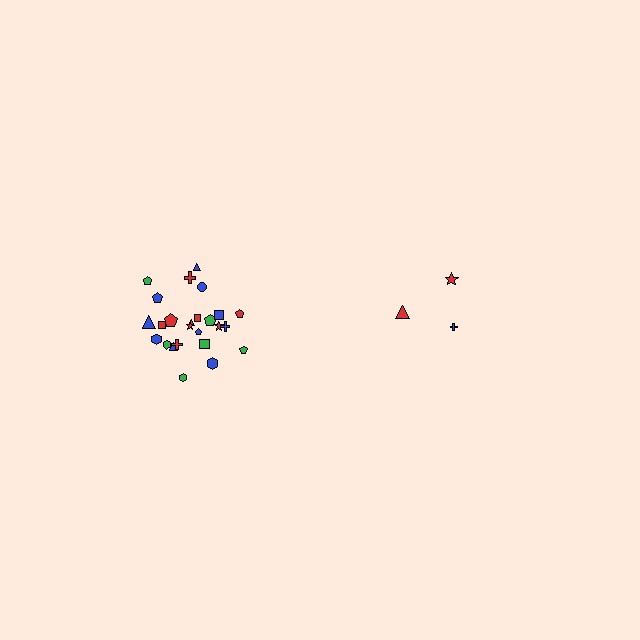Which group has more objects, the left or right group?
The left group.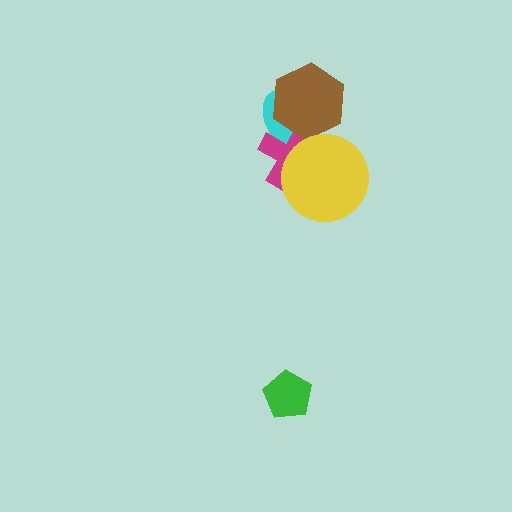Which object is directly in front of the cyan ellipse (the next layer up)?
The magenta cross is directly in front of the cyan ellipse.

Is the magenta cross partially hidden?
Yes, it is partially covered by another shape.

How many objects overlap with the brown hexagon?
2 objects overlap with the brown hexagon.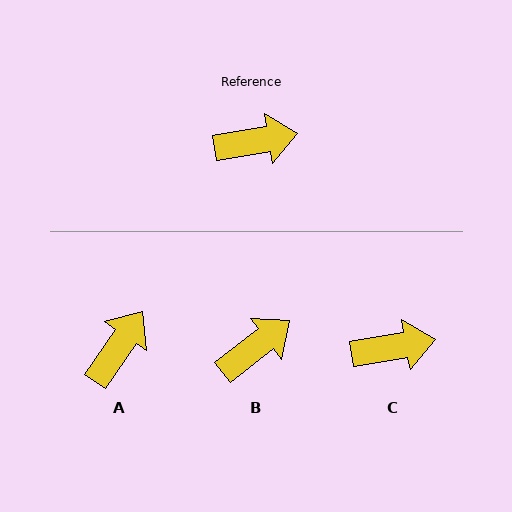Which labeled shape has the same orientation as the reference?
C.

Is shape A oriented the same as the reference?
No, it is off by about 47 degrees.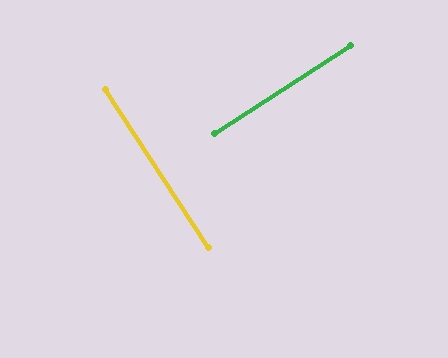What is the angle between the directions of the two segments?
Approximately 90 degrees.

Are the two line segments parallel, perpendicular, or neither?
Perpendicular — they meet at approximately 90°.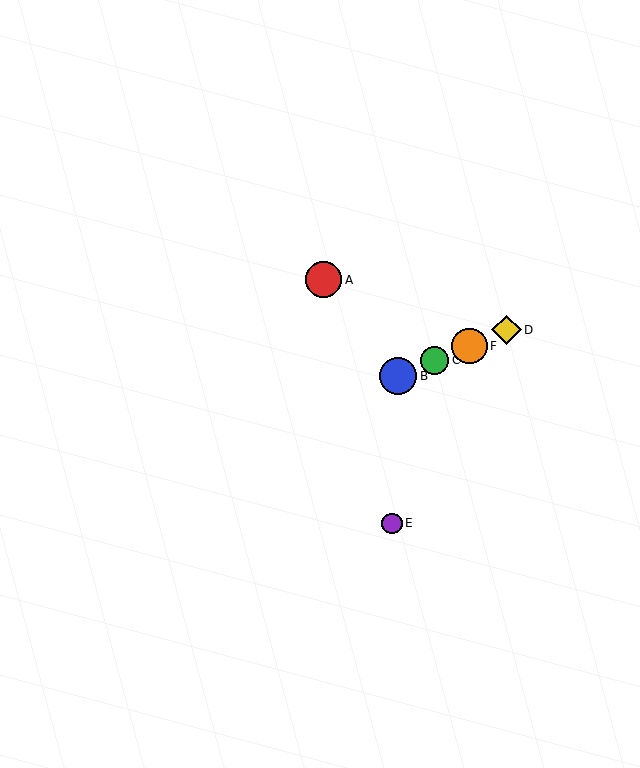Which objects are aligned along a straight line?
Objects B, C, D, F are aligned along a straight line.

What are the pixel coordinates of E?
Object E is at (392, 523).